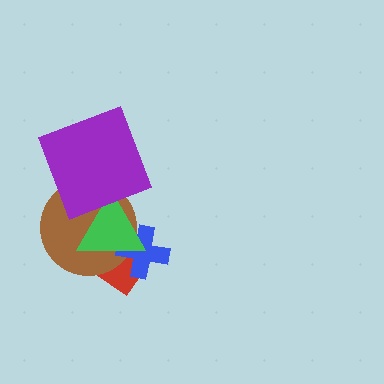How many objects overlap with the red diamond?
3 objects overlap with the red diamond.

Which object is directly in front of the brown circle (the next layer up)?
The blue cross is directly in front of the brown circle.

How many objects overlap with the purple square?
2 objects overlap with the purple square.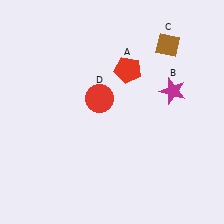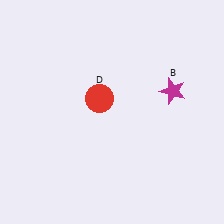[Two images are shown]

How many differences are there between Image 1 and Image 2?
There are 2 differences between the two images.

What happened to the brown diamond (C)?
The brown diamond (C) was removed in Image 2. It was in the top-right area of Image 1.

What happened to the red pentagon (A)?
The red pentagon (A) was removed in Image 2. It was in the top-right area of Image 1.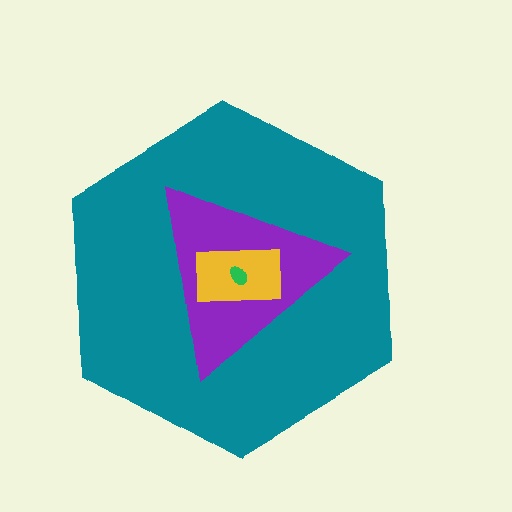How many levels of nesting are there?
4.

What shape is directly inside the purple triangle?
The yellow rectangle.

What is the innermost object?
The green ellipse.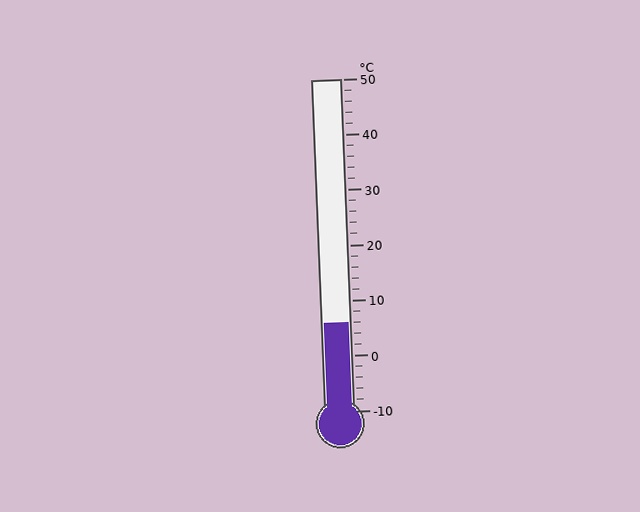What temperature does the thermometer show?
The thermometer shows approximately 6°C.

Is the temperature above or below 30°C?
The temperature is below 30°C.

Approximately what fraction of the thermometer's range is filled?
The thermometer is filled to approximately 25% of its range.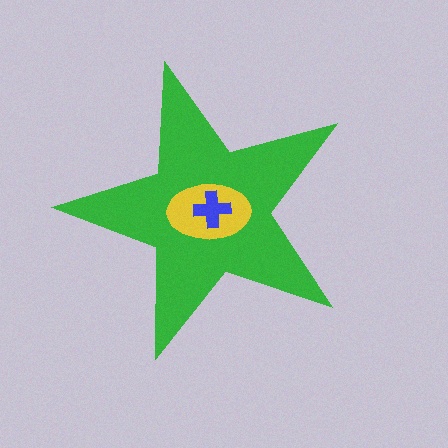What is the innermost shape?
The blue cross.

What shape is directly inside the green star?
The yellow ellipse.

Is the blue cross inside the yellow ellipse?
Yes.